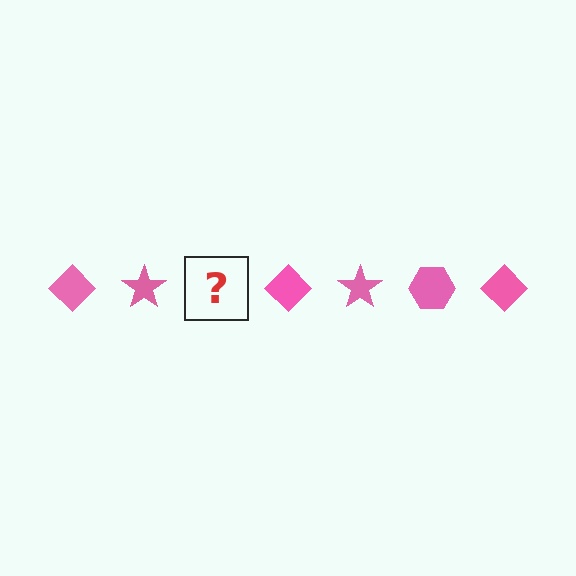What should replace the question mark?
The question mark should be replaced with a pink hexagon.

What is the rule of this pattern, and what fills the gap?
The rule is that the pattern cycles through diamond, star, hexagon shapes in pink. The gap should be filled with a pink hexagon.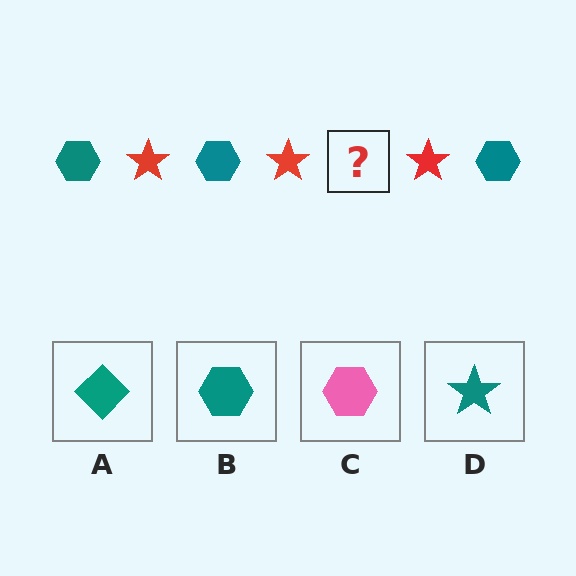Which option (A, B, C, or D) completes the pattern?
B.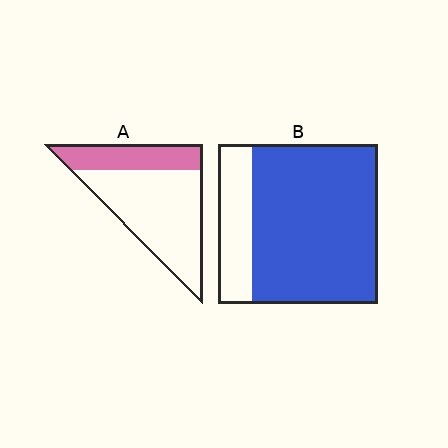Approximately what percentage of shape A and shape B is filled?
A is approximately 30% and B is approximately 80%.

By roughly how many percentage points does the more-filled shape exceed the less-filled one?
By roughly 50 percentage points (B over A).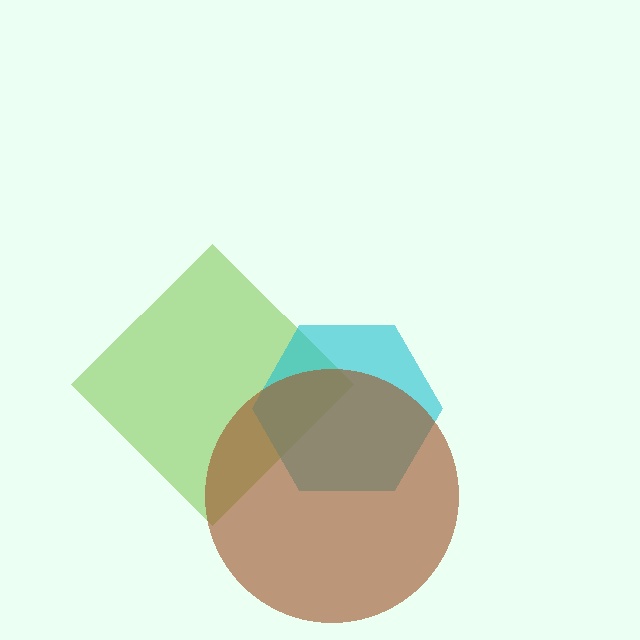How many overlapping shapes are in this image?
There are 3 overlapping shapes in the image.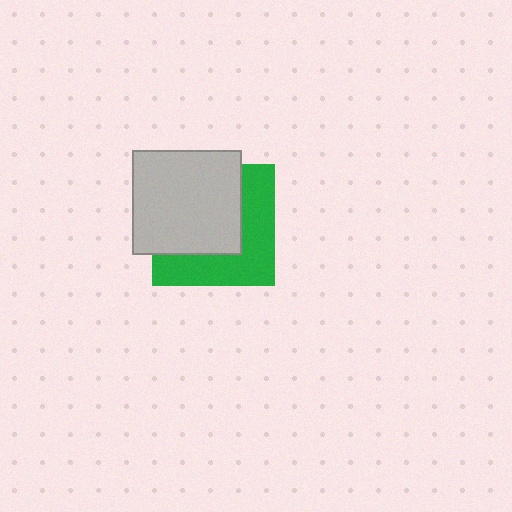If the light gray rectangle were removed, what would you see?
You would see the complete green square.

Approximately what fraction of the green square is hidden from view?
Roughly 55% of the green square is hidden behind the light gray rectangle.